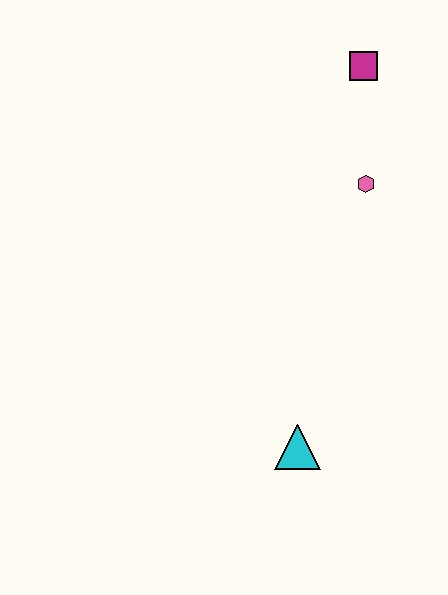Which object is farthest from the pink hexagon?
The cyan triangle is farthest from the pink hexagon.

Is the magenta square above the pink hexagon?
Yes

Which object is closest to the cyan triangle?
The pink hexagon is closest to the cyan triangle.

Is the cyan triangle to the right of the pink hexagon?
No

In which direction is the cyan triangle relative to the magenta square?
The cyan triangle is below the magenta square.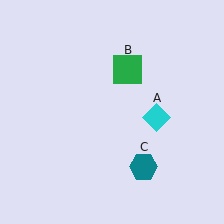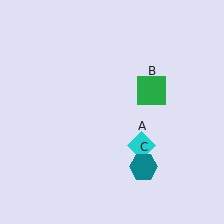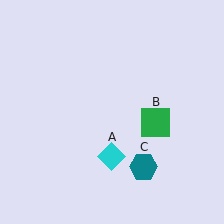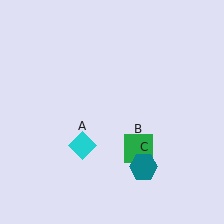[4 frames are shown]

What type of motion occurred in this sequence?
The cyan diamond (object A), green square (object B) rotated clockwise around the center of the scene.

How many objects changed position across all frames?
2 objects changed position: cyan diamond (object A), green square (object B).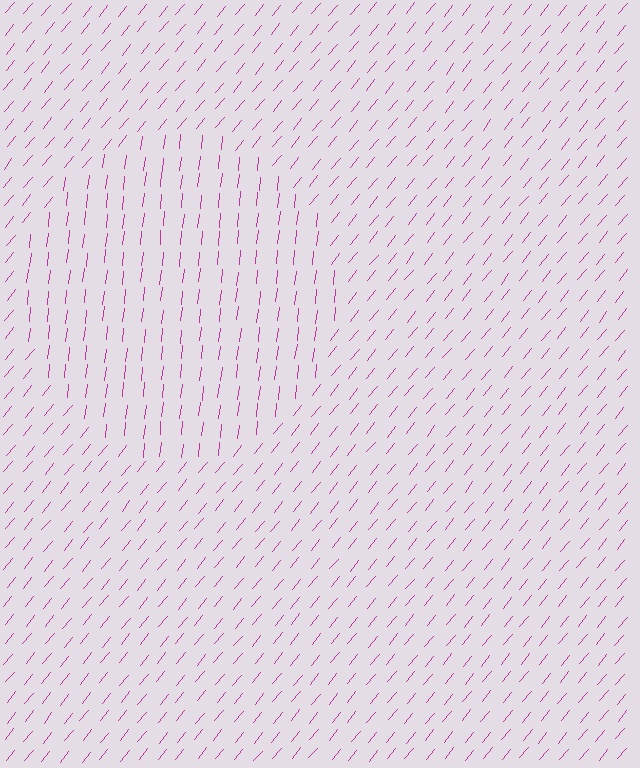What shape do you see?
I see a circle.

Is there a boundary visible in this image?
Yes, there is a texture boundary formed by a change in line orientation.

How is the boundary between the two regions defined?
The boundary is defined purely by a change in line orientation (approximately 33 degrees difference). All lines are the same color and thickness.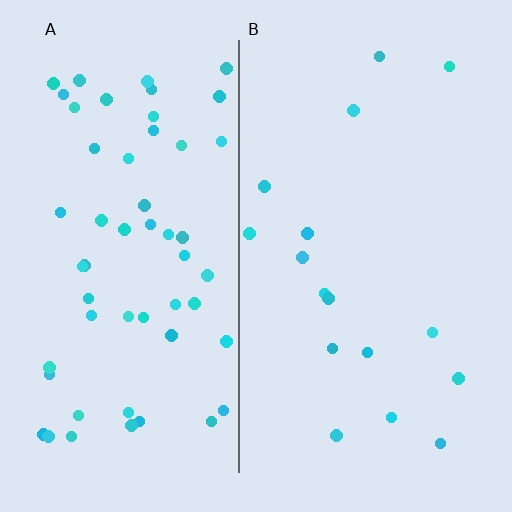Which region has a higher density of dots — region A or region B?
A (the left).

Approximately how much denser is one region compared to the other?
Approximately 3.3× — region A over region B.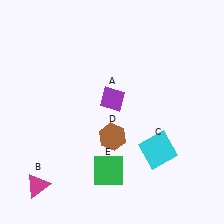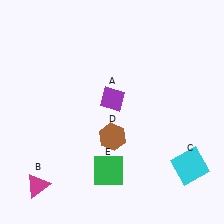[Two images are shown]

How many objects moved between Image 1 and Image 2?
1 object moved between the two images.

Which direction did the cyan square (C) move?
The cyan square (C) moved right.